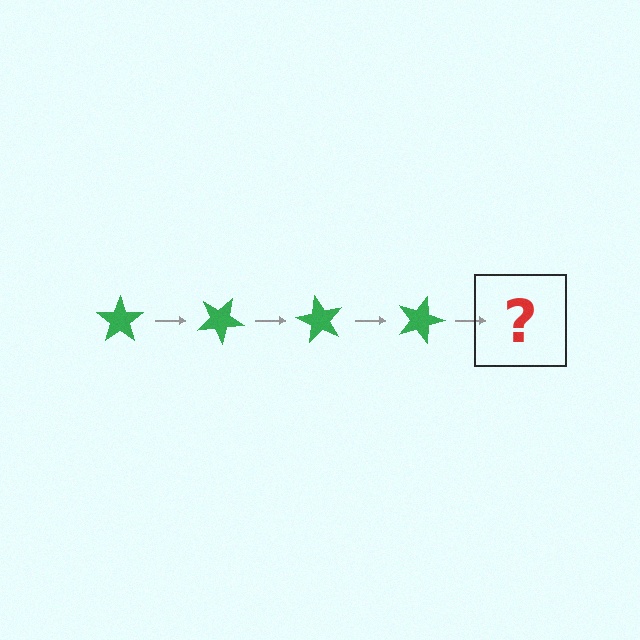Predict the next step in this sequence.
The next step is a green star rotated 120 degrees.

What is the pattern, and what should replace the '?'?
The pattern is that the star rotates 30 degrees each step. The '?' should be a green star rotated 120 degrees.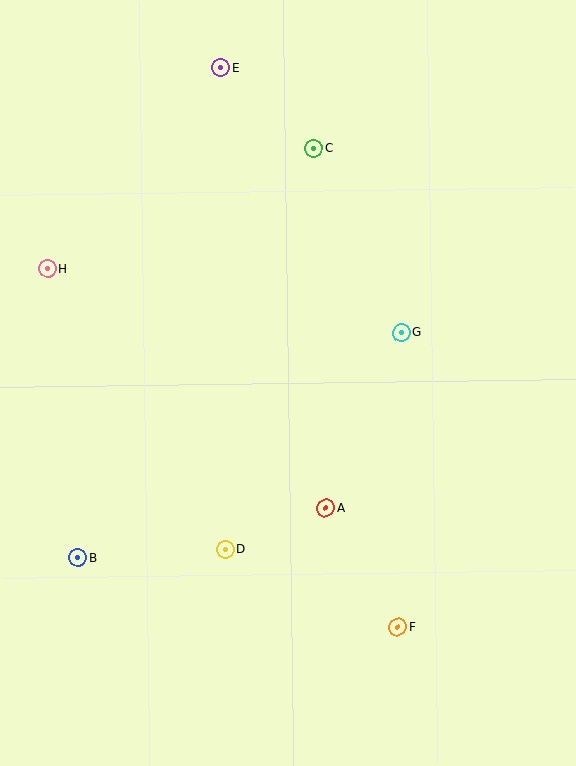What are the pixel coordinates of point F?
Point F is at (398, 627).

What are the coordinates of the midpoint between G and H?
The midpoint between G and H is at (225, 301).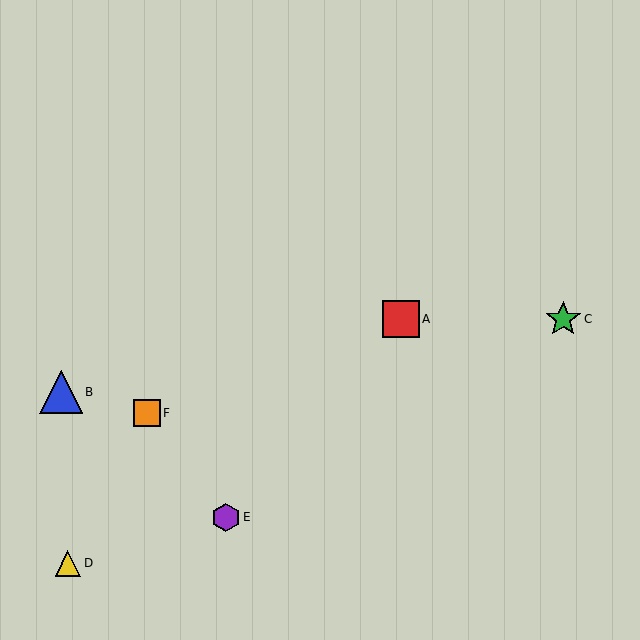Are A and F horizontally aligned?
No, A is at y≈319 and F is at y≈413.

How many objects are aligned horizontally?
2 objects (A, C) are aligned horizontally.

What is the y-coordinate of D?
Object D is at y≈563.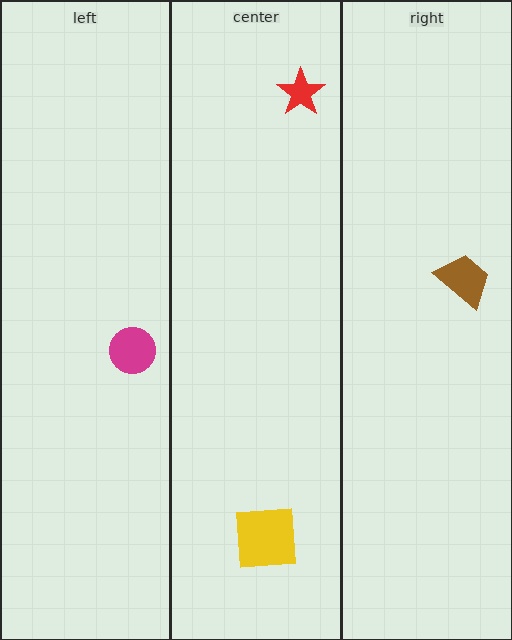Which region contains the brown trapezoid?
The right region.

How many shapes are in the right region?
1.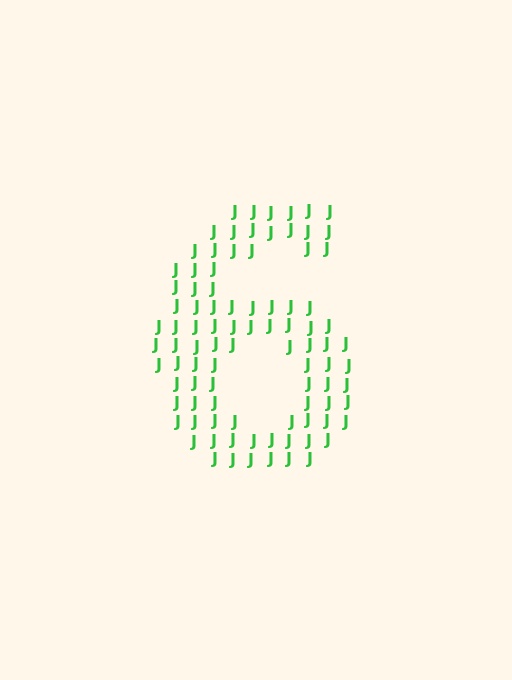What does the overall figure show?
The overall figure shows the digit 6.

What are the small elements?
The small elements are letter J's.